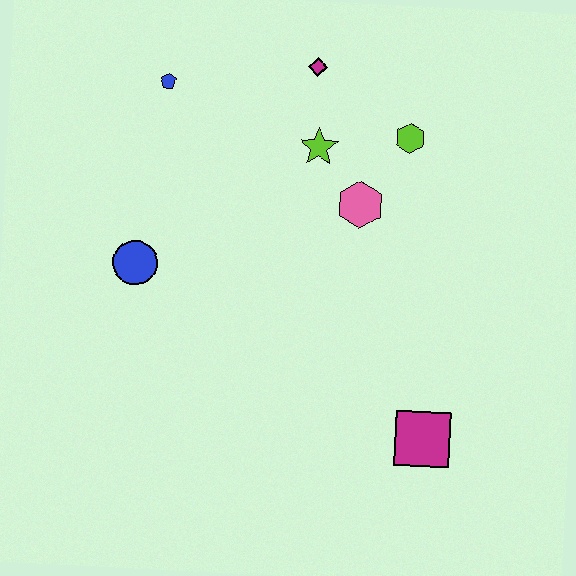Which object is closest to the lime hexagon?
The pink hexagon is closest to the lime hexagon.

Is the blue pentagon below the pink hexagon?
No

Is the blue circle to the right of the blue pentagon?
No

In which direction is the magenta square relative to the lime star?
The magenta square is below the lime star.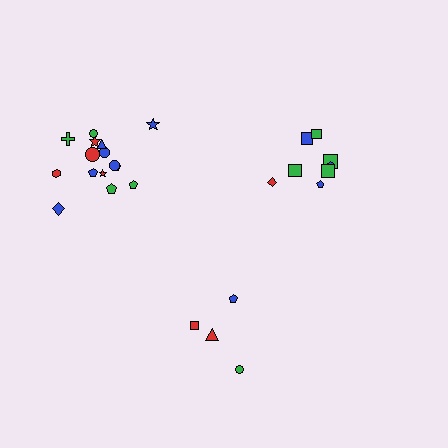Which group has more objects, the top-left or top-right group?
The top-left group.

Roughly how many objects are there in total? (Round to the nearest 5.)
Roughly 25 objects in total.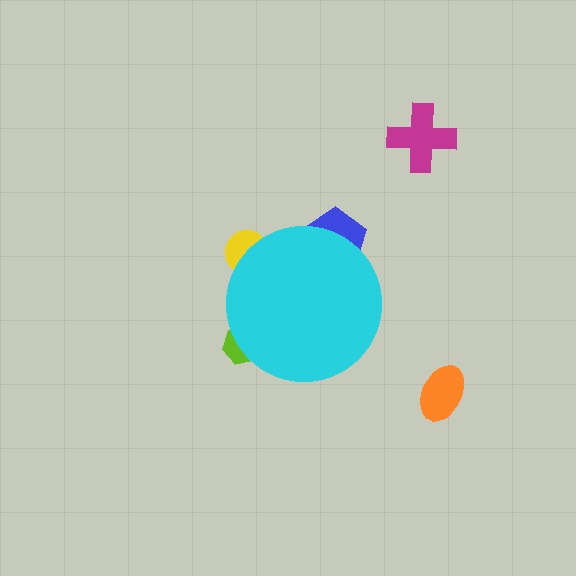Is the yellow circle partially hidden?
Yes, the yellow circle is partially hidden behind the cyan circle.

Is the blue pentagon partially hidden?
Yes, the blue pentagon is partially hidden behind the cyan circle.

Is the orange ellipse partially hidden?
No, the orange ellipse is fully visible.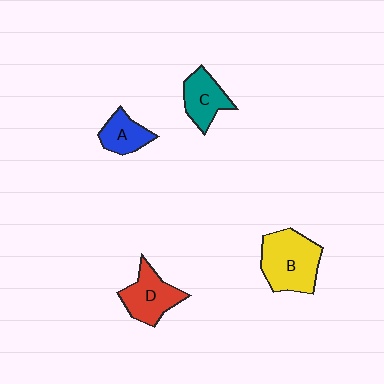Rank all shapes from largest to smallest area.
From largest to smallest: B (yellow), D (red), C (teal), A (blue).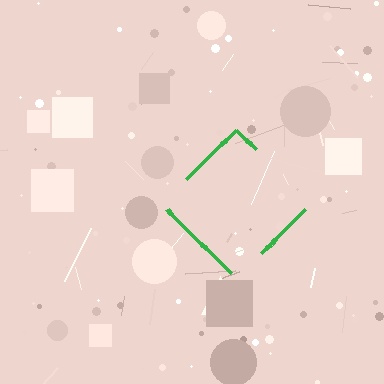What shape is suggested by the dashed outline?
The dashed outline suggests a diamond.